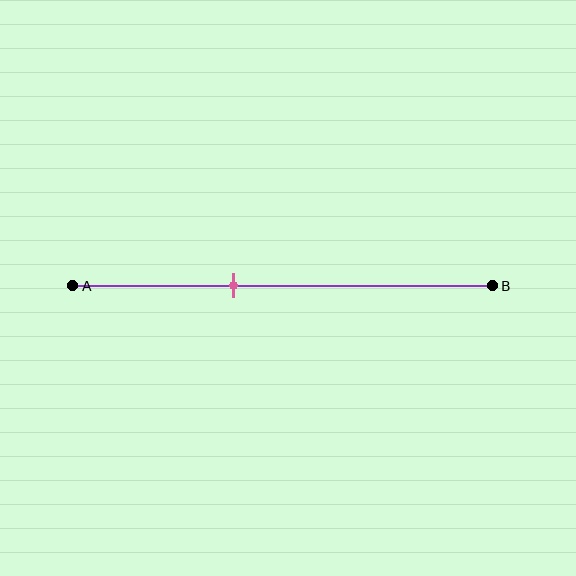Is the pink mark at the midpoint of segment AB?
No, the mark is at about 40% from A, not at the 50% midpoint.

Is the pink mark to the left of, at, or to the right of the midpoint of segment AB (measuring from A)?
The pink mark is to the left of the midpoint of segment AB.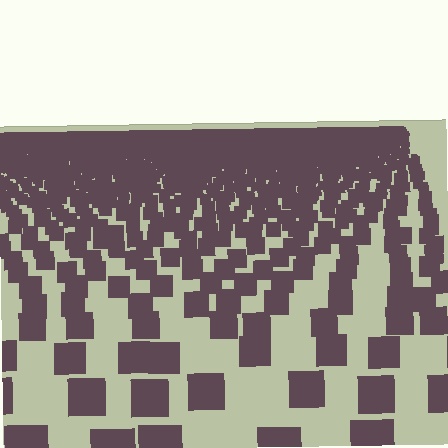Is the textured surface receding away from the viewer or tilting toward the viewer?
The surface is receding away from the viewer. Texture elements get smaller and denser toward the top.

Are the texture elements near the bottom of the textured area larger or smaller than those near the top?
Larger. Near the bottom, elements are closer to the viewer and appear at a bigger on-screen size.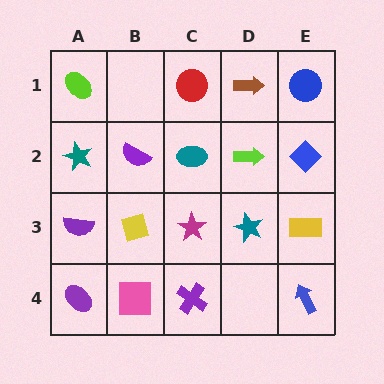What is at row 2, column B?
A purple semicircle.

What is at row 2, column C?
A teal ellipse.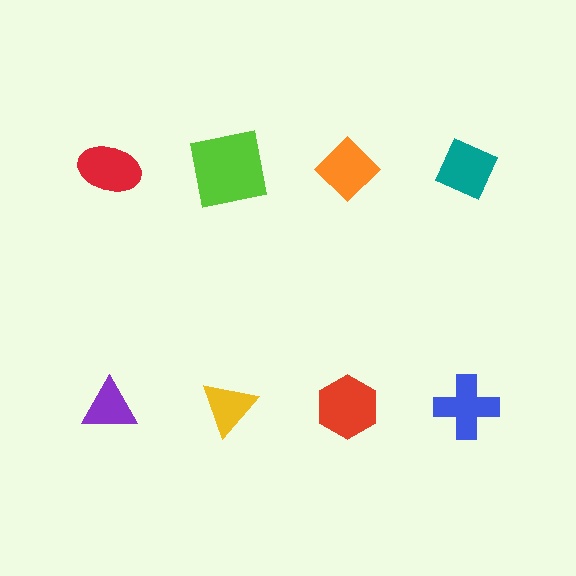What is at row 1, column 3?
An orange diamond.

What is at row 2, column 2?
A yellow triangle.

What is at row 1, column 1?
A red ellipse.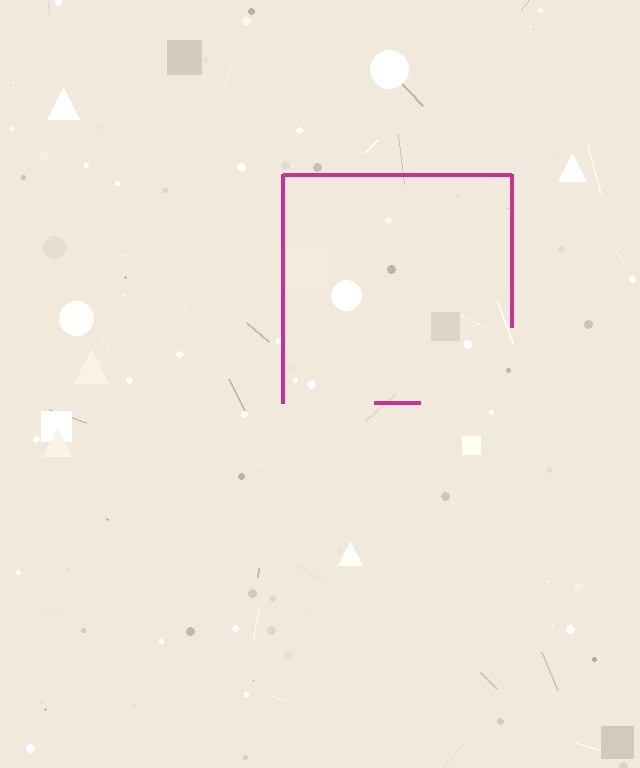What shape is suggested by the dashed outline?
The dashed outline suggests a square.